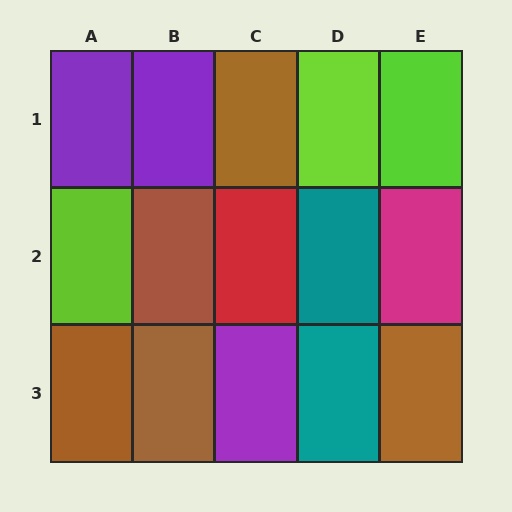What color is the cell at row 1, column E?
Lime.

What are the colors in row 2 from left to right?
Lime, brown, red, teal, magenta.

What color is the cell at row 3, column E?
Brown.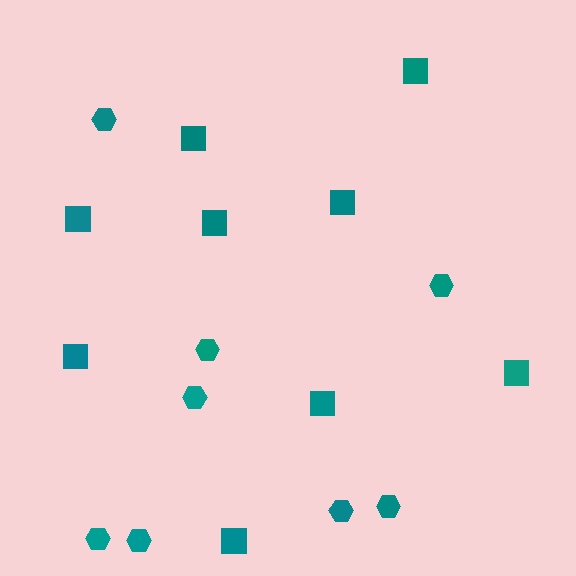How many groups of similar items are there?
There are 2 groups: one group of hexagons (8) and one group of squares (9).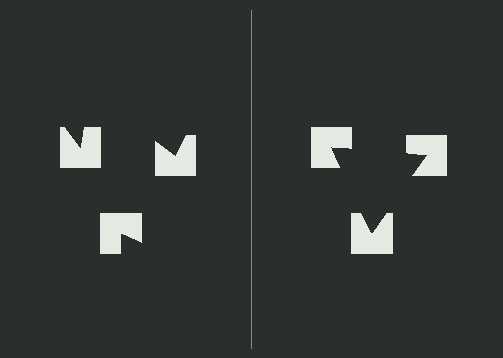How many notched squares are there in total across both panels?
6 — 3 on each side.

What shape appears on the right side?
An illusory triangle.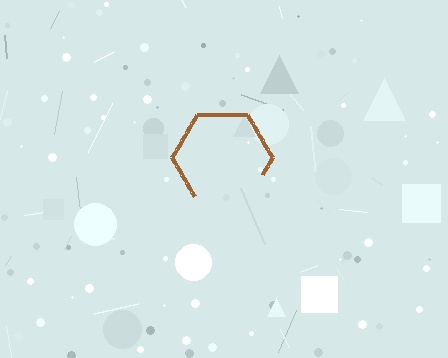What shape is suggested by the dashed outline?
The dashed outline suggests a hexagon.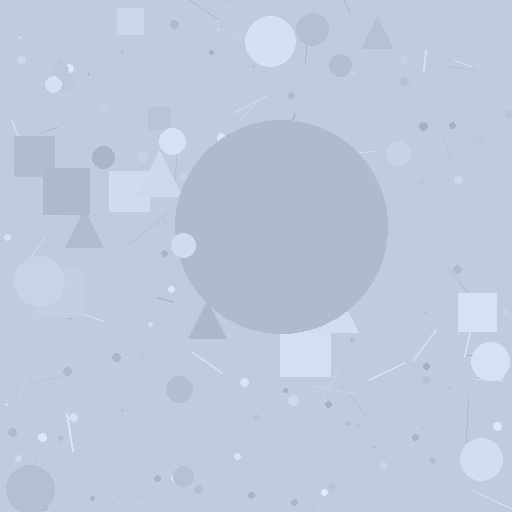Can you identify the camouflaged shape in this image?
The camouflaged shape is a circle.